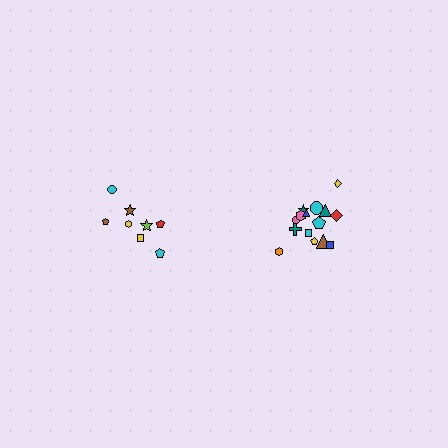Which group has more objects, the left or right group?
The right group.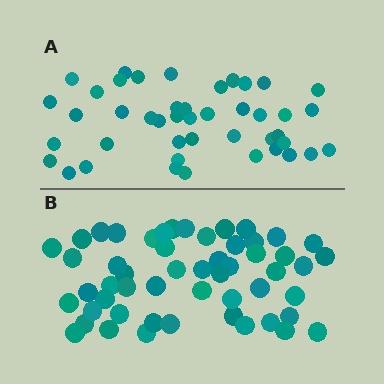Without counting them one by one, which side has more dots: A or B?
Region B (the bottom region) has more dots.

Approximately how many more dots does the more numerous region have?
Region B has roughly 8 or so more dots than region A.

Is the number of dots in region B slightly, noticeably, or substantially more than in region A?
Region B has only slightly more — the two regions are fairly close. The ratio is roughly 1.2 to 1.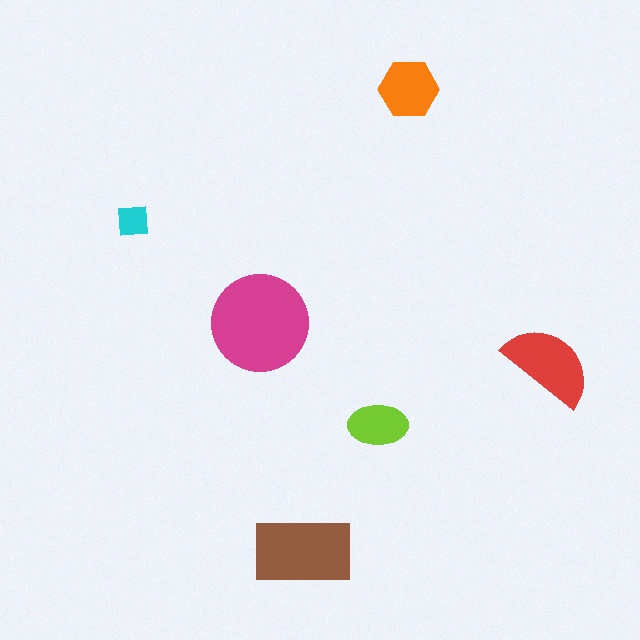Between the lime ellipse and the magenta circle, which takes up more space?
The magenta circle.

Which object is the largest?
The magenta circle.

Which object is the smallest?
The cyan square.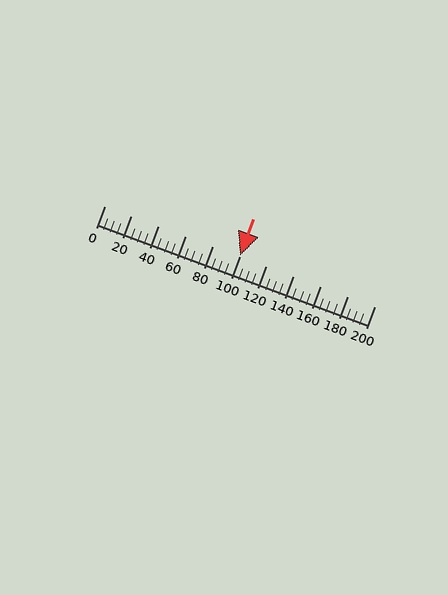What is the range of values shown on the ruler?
The ruler shows values from 0 to 200.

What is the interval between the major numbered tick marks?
The major tick marks are spaced 20 units apart.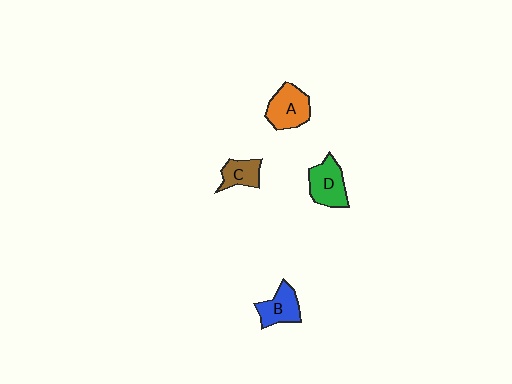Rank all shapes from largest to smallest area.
From largest to smallest: A (orange), D (green), B (blue), C (brown).